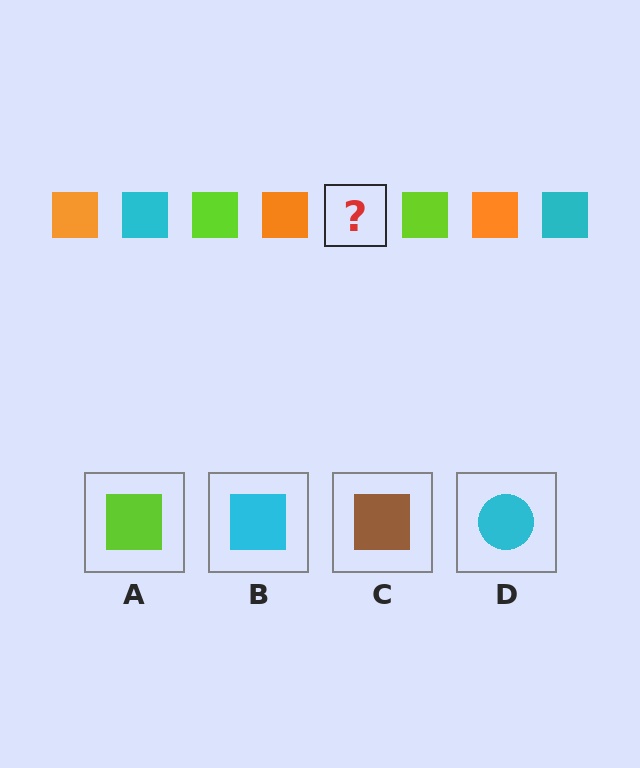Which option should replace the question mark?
Option B.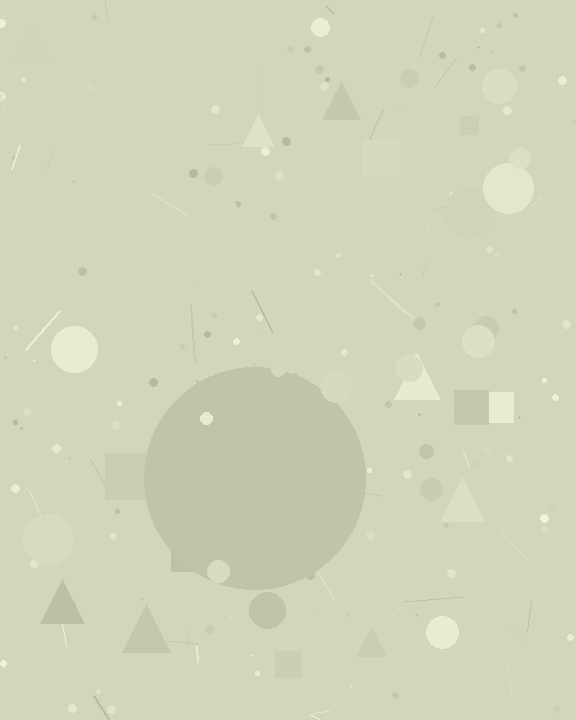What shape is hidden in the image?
A circle is hidden in the image.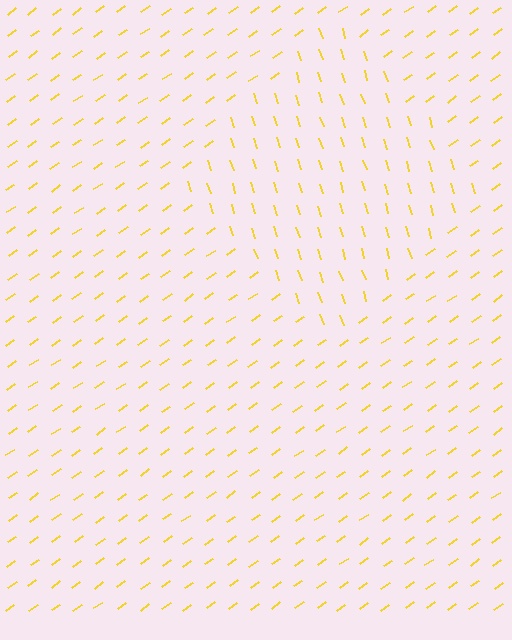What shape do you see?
I see a diamond.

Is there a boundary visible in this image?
Yes, there is a texture boundary formed by a change in line orientation.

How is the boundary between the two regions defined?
The boundary is defined purely by a change in line orientation (approximately 72 degrees difference). All lines are the same color and thickness.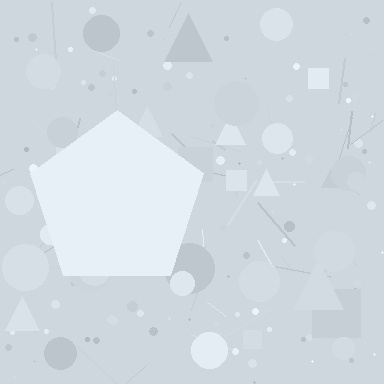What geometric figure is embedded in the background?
A pentagon is embedded in the background.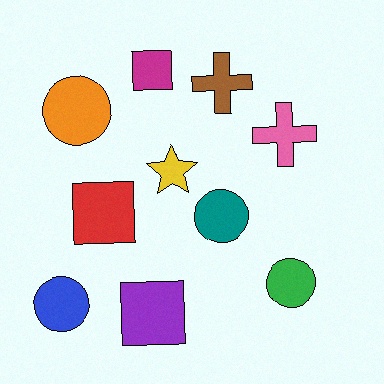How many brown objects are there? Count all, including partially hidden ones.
There is 1 brown object.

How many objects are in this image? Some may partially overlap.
There are 10 objects.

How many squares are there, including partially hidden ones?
There are 3 squares.